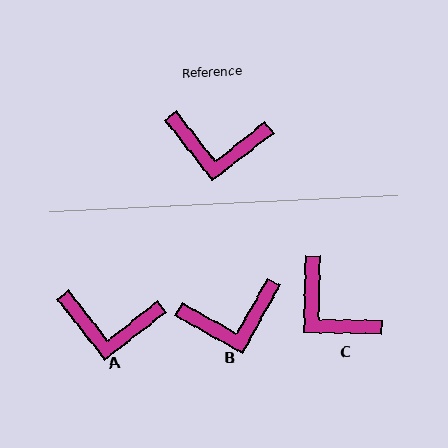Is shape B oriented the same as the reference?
No, it is off by about 23 degrees.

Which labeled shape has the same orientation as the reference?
A.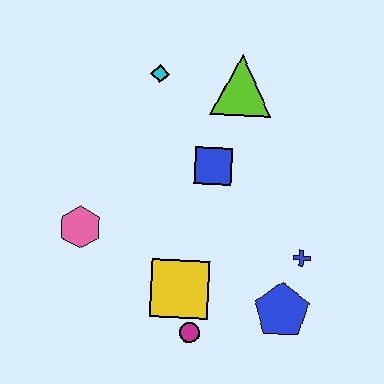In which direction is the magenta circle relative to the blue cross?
The magenta circle is to the left of the blue cross.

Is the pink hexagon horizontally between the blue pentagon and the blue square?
No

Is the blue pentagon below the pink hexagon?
Yes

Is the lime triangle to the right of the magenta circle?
Yes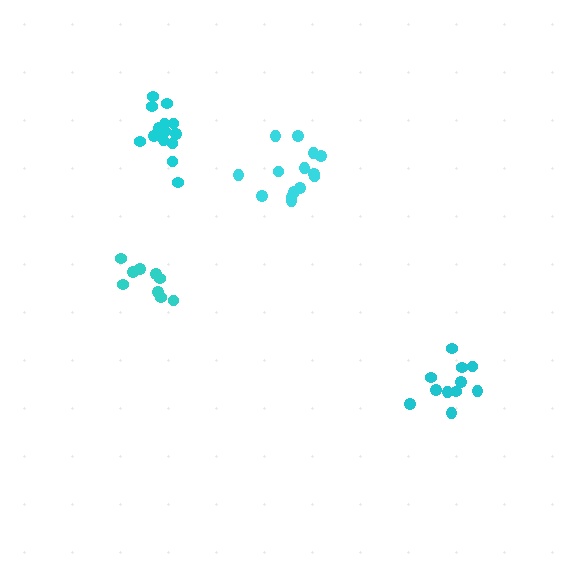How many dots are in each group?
Group 1: 14 dots, Group 2: 14 dots, Group 3: 9 dots, Group 4: 11 dots (48 total).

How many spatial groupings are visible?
There are 4 spatial groupings.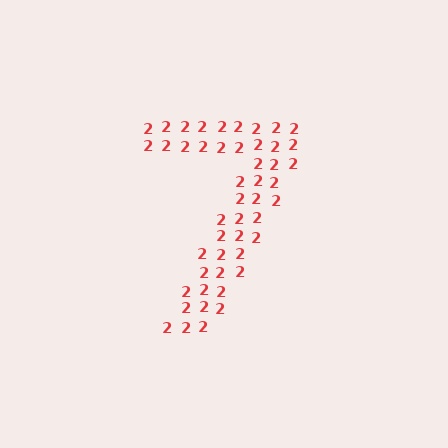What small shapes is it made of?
It is made of small digit 2's.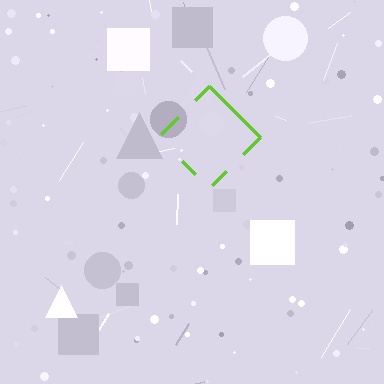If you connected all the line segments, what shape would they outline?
They would outline a diamond.